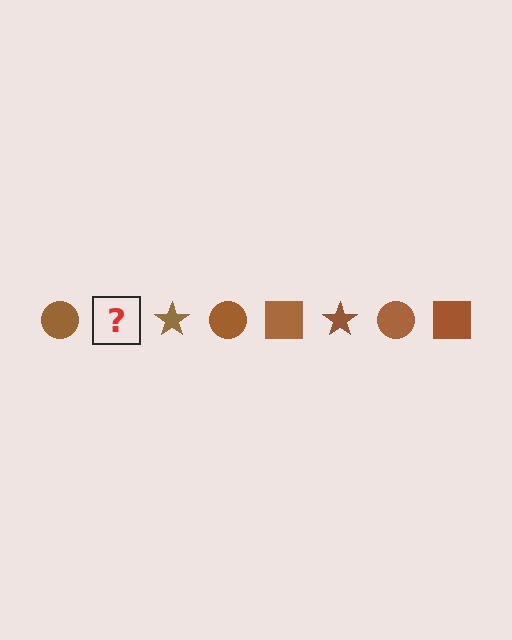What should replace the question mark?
The question mark should be replaced with a brown square.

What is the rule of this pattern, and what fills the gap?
The rule is that the pattern cycles through circle, square, star shapes in brown. The gap should be filled with a brown square.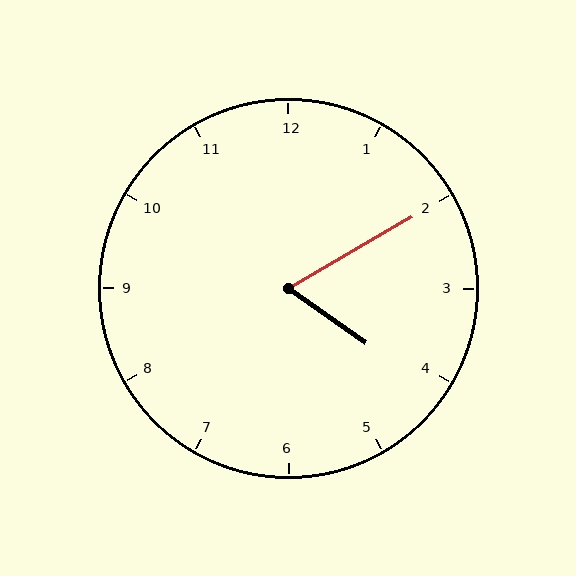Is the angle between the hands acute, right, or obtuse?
It is acute.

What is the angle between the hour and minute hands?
Approximately 65 degrees.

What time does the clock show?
4:10.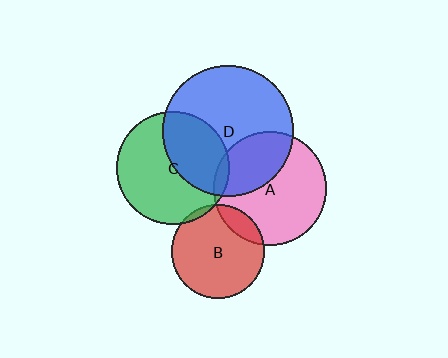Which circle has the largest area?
Circle D (blue).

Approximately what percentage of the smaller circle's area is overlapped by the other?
Approximately 5%.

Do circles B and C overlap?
Yes.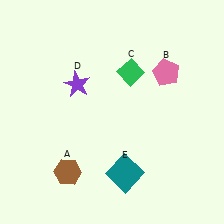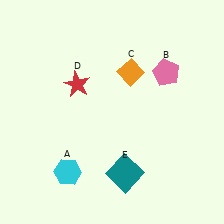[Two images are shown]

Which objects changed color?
A changed from brown to cyan. C changed from green to orange. D changed from purple to red.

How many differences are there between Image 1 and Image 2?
There are 3 differences between the two images.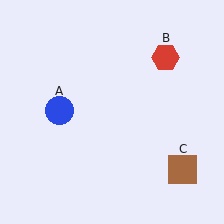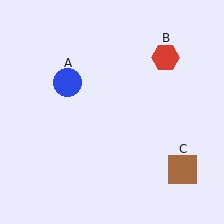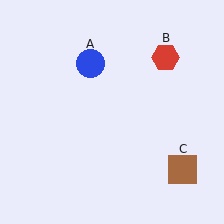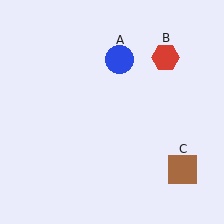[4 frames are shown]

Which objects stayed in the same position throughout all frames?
Red hexagon (object B) and brown square (object C) remained stationary.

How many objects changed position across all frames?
1 object changed position: blue circle (object A).